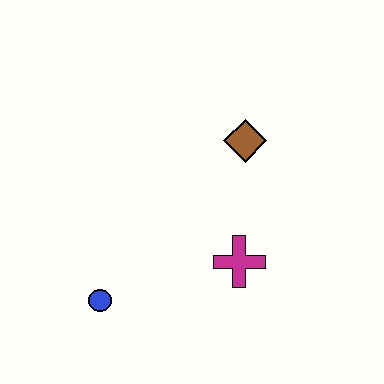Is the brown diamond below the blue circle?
No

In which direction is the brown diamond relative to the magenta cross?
The brown diamond is above the magenta cross.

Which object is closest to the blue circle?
The magenta cross is closest to the blue circle.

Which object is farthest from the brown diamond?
The blue circle is farthest from the brown diamond.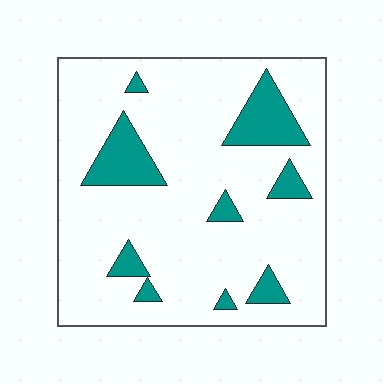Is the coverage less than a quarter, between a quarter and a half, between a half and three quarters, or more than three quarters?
Less than a quarter.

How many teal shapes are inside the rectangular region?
9.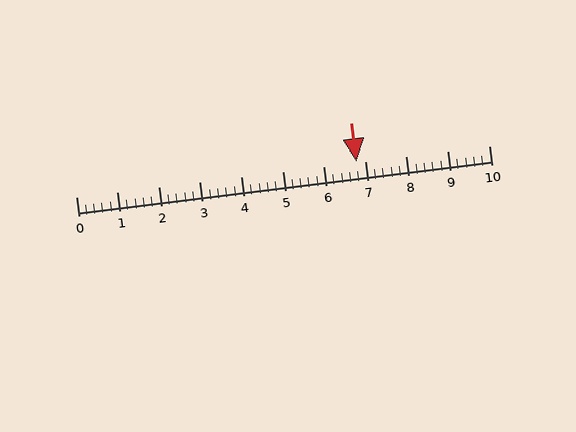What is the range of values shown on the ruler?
The ruler shows values from 0 to 10.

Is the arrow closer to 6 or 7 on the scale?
The arrow is closer to 7.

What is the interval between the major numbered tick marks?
The major tick marks are spaced 1 units apart.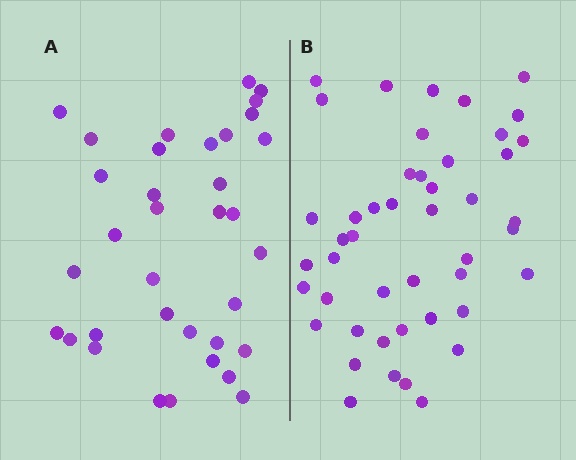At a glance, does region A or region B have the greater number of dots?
Region B (the right region) has more dots.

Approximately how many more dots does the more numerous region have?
Region B has roughly 12 or so more dots than region A.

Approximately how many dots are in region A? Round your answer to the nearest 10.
About 40 dots. (The exact count is 35, which rounds to 40.)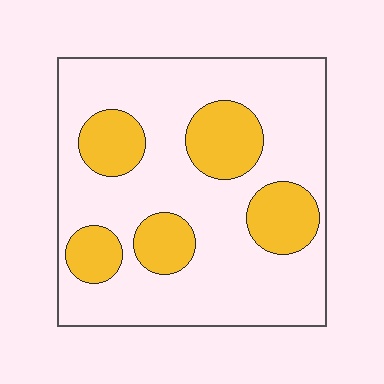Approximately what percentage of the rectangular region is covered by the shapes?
Approximately 25%.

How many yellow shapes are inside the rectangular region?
5.